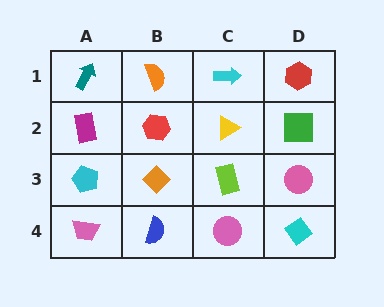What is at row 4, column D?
A cyan diamond.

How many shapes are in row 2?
4 shapes.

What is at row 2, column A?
A magenta rectangle.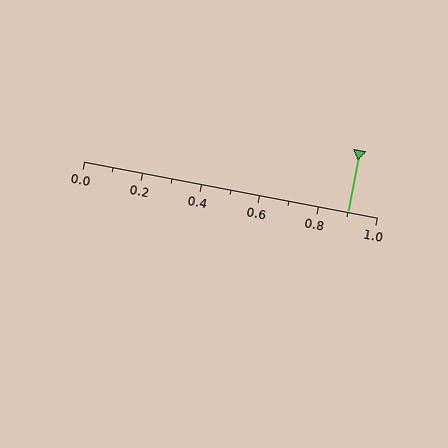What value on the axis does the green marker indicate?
The marker indicates approximately 0.9.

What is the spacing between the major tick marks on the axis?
The major ticks are spaced 0.2 apart.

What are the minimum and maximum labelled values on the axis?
The axis runs from 0.0 to 1.0.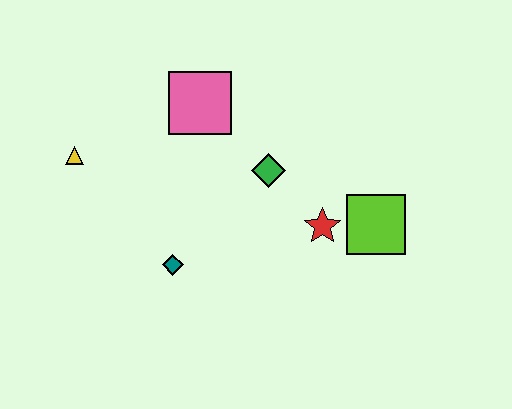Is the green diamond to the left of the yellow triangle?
No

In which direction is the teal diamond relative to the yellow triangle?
The teal diamond is below the yellow triangle.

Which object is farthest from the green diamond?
The yellow triangle is farthest from the green diamond.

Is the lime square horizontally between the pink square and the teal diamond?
No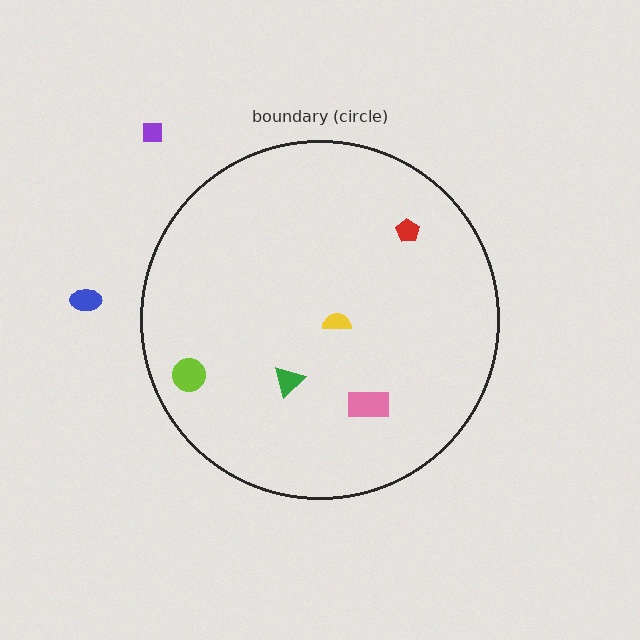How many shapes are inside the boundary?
5 inside, 2 outside.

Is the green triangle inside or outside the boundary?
Inside.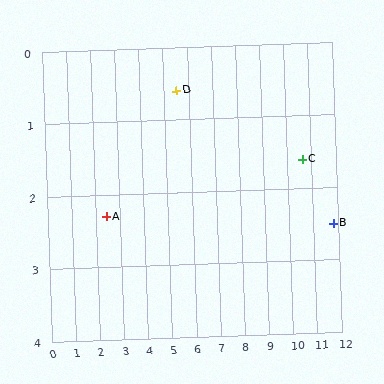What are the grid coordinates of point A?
Point A is at approximately (2.4, 2.3).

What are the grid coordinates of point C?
Point C is at approximately (10.6, 1.6).